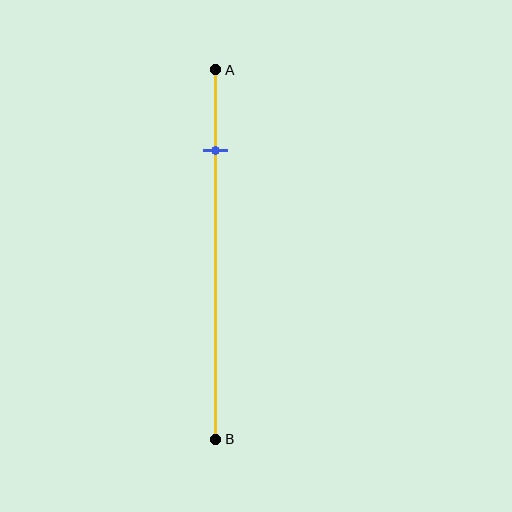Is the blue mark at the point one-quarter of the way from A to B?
No, the mark is at about 20% from A, not at the 25% one-quarter point.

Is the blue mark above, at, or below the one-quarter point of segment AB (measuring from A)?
The blue mark is above the one-quarter point of segment AB.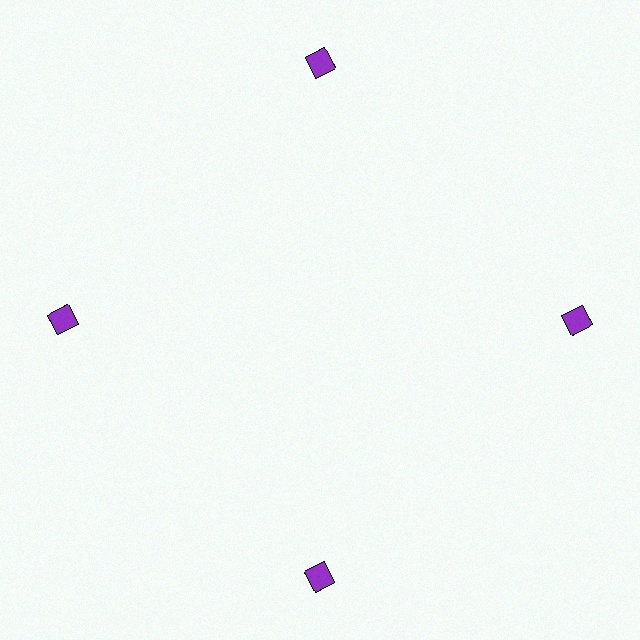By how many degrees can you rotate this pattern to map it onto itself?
The pattern maps onto itself every 90 degrees of rotation.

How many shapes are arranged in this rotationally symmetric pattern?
There are 4 shapes, arranged in 4 groups of 1.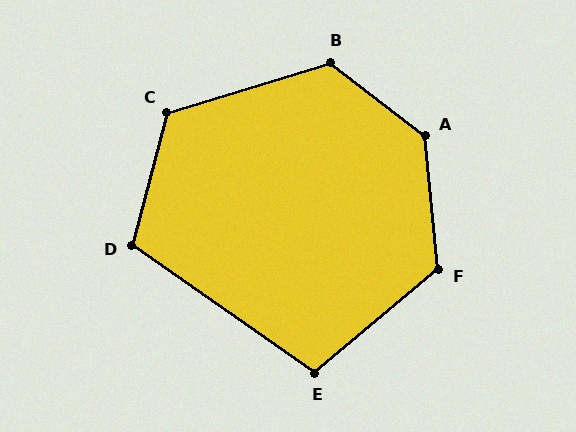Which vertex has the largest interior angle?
A, at approximately 133 degrees.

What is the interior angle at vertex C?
Approximately 122 degrees (obtuse).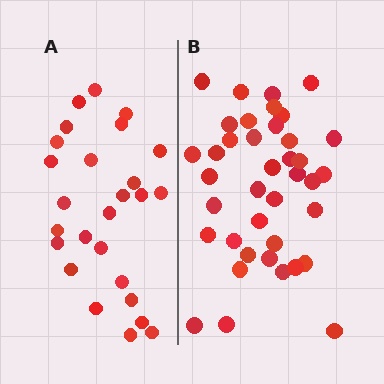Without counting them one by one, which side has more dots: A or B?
Region B (the right region) has more dots.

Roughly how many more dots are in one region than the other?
Region B has approximately 15 more dots than region A.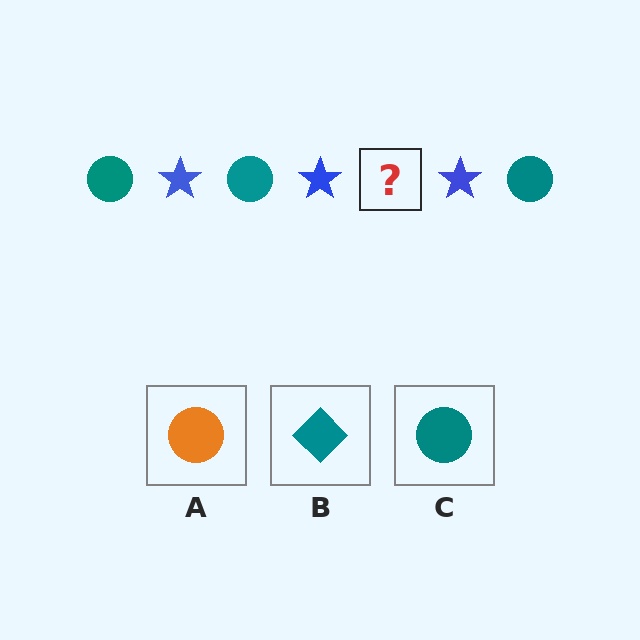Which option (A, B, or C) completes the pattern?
C.